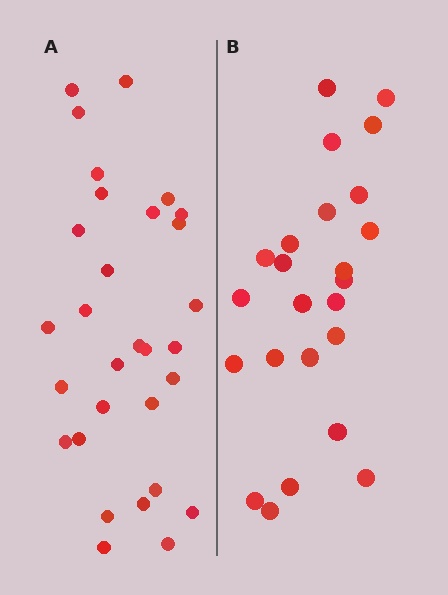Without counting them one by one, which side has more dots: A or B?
Region A (the left region) has more dots.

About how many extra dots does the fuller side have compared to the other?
Region A has about 6 more dots than region B.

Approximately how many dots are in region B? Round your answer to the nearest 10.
About 20 dots. (The exact count is 24, which rounds to 20.)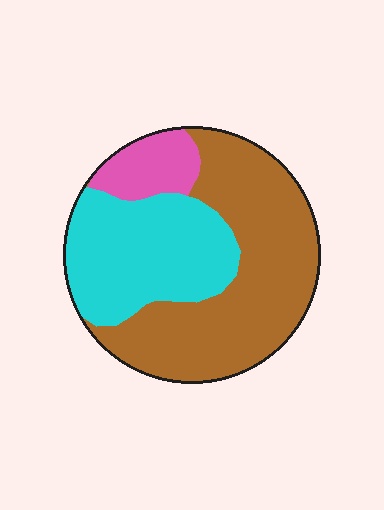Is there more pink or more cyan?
Cyan.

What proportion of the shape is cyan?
Cyan covers 35% of the shape.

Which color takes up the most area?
Brown, at roughly 55%.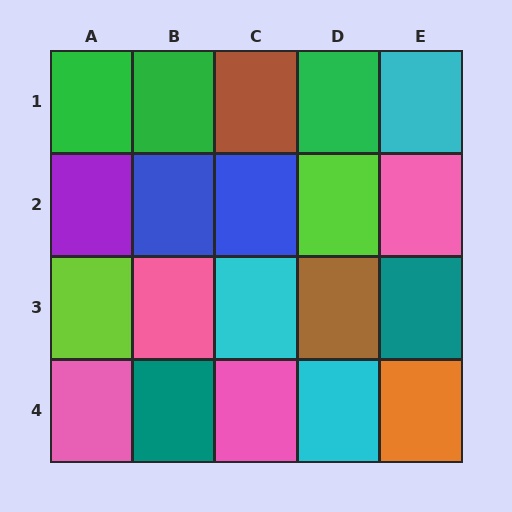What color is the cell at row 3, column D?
Brown.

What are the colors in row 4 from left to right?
Pink, teal, pink, cyan, orange.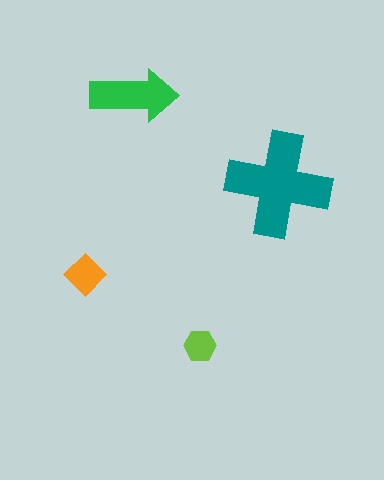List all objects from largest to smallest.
The teal cross, the green arrow, the orange diamond, the lime hexagon.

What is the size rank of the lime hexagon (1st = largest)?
4th.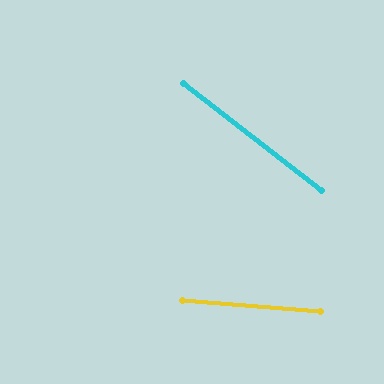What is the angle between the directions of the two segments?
Approximately 33 degrees.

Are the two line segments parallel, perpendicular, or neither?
Neither parallel nor perpendicular — they differ by about 33°.